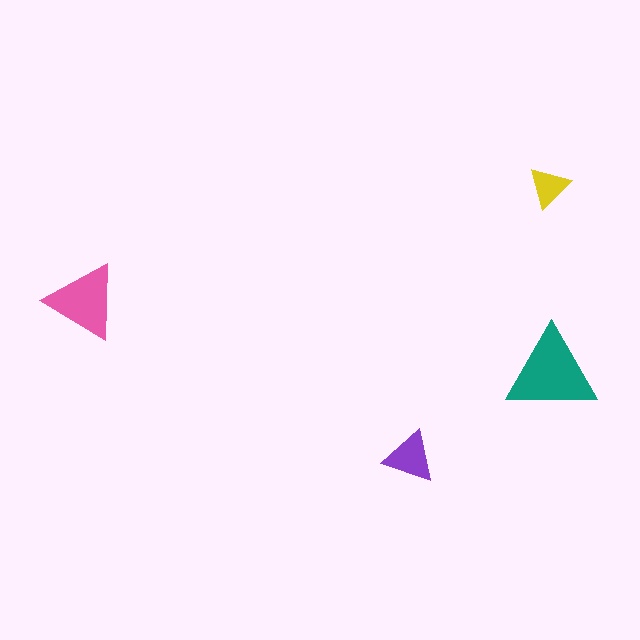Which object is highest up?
The yellow triangle is topmost.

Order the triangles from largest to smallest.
the teal one, the pink one, the purple one, the yellow one.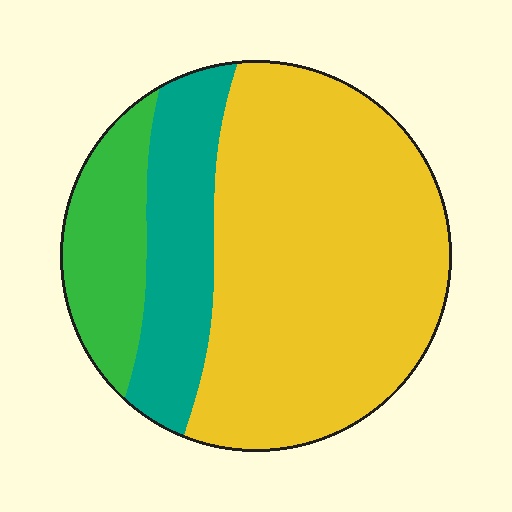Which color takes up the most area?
Yellow, at roughly 65%.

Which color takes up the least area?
Green, at roughly 15%.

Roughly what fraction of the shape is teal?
Teal takes up between a sixth and a third of the shape.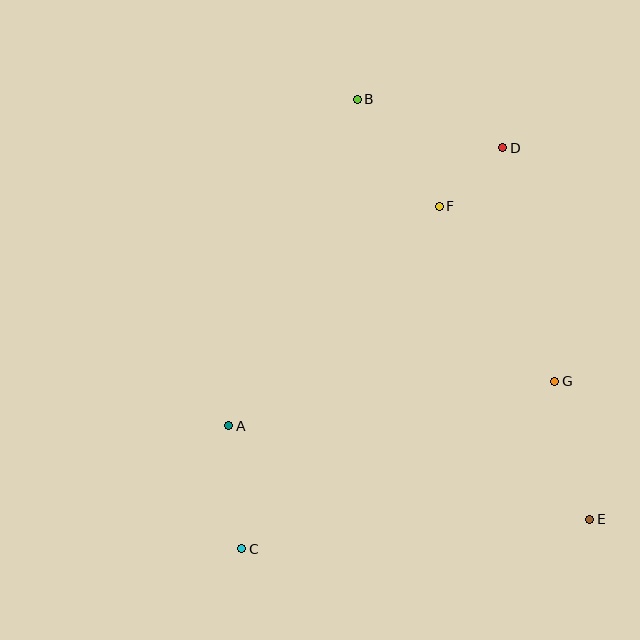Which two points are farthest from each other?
Points B and E are farthest from each other.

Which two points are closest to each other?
Points D and F are closest to each other.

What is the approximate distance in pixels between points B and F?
The distance between B and F is approximately 135 pixels.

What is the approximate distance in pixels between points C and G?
The distance between C and G is approximately 355 pixels.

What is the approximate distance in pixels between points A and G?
The distance between A and G is approximately 329 pixels.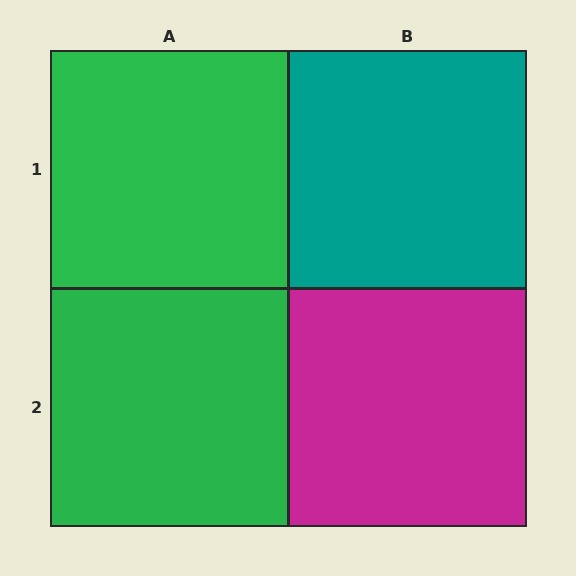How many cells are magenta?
1 cell is magenta.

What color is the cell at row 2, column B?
Magenta.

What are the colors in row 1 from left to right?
Green, teal.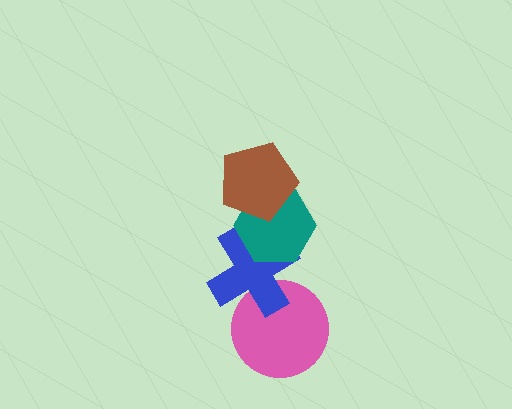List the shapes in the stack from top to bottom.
From top to bottom: the brown pentagon, the teal hexagon, the blue cross, the pink circle.